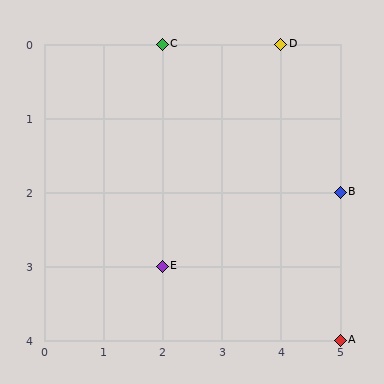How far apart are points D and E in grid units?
Points D and E are 2 columns and 3 rows apart (about 3.6 grid units diagonally).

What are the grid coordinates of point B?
Point B is at grid coordinates (5, 2).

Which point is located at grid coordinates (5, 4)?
Point A is at (5, 4).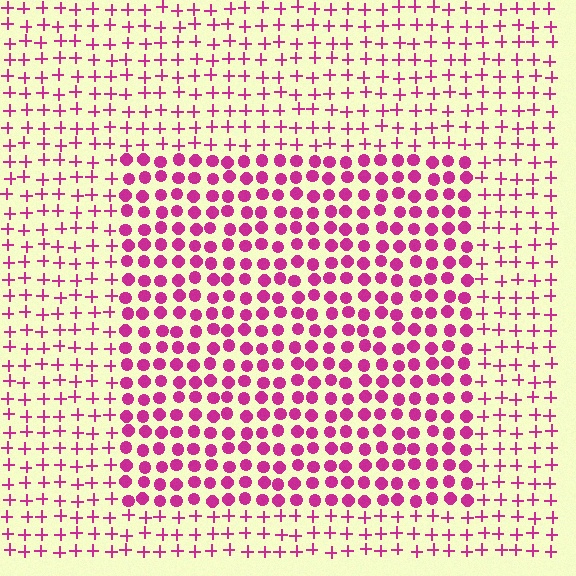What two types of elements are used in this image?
The image uses circles inside the rectangle region and plus signs outside it.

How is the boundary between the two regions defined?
The boundary is defined by a change in element shape: circles inside vs. plus signs outside. All elements share the same color and spacing.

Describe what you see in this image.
The image is filled with small magenta elements arranged in a uniform grid. A rectangle-shaped region contains circles, while the surrounding area contains plus signs. The boundary is defined purely by the change in element shape.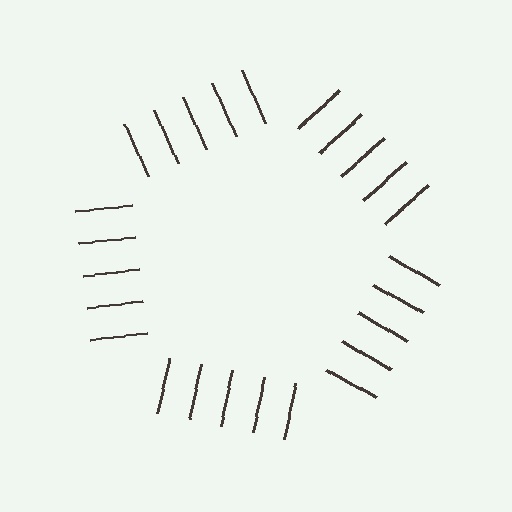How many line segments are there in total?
25 — 5 along each of the 5 edges.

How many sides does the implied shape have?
5 sides — the line-ends trace a pentagon.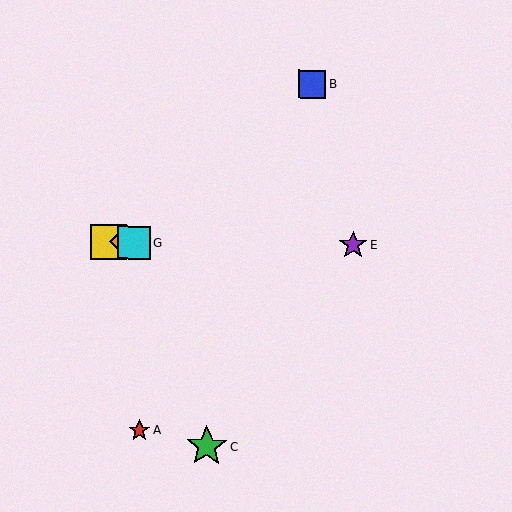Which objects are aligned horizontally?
Objects D, E, F, G are aligned horizontally.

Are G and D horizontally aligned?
Yes, both are at y≈242.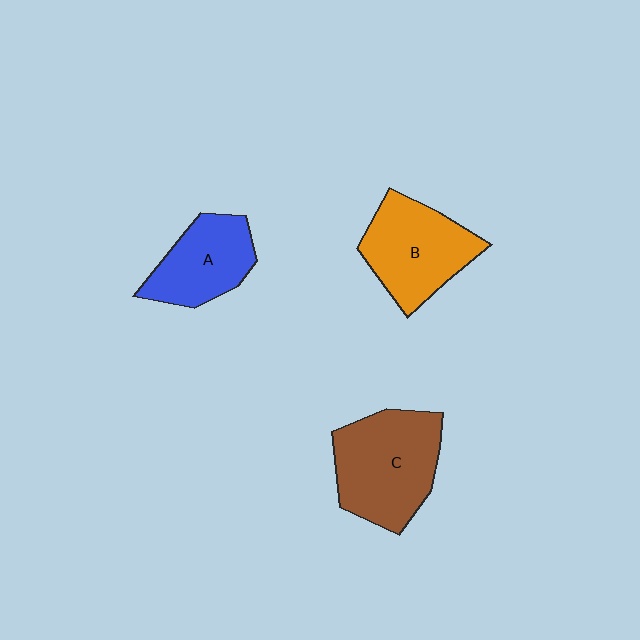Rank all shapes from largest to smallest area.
From largest to smallest: C (brown), B (orange), A (blue).